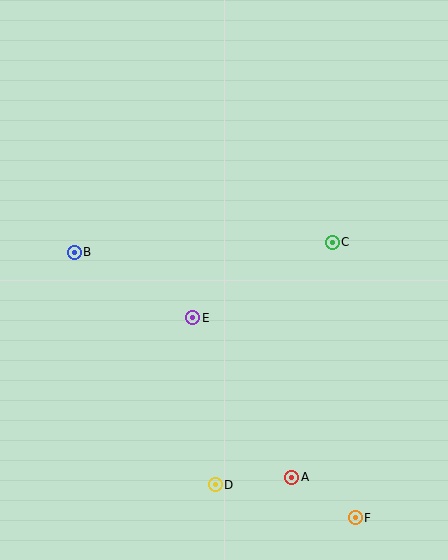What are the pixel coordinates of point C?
Point C is at (332, 242).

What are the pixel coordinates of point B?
Point B is at (74, 252).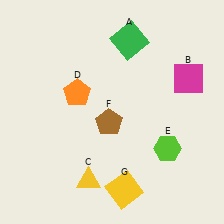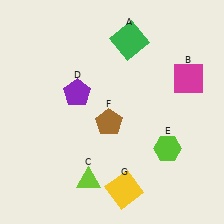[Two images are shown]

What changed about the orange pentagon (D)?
In Image 1, D is orange. In Image 2, it changed to purple.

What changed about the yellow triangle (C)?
In Image 1, C is yellow. In Image 2, it changed to lime.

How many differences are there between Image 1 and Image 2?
There are 2 differences between the two images.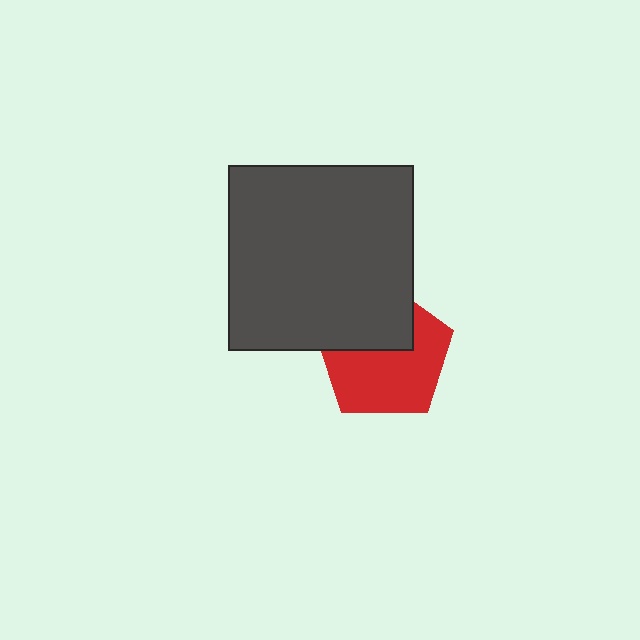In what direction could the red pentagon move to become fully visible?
The red pentagon could move down. That would shift it out from behind the dark gray square entirely.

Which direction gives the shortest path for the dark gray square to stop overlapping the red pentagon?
Moving up gives the shortest separation.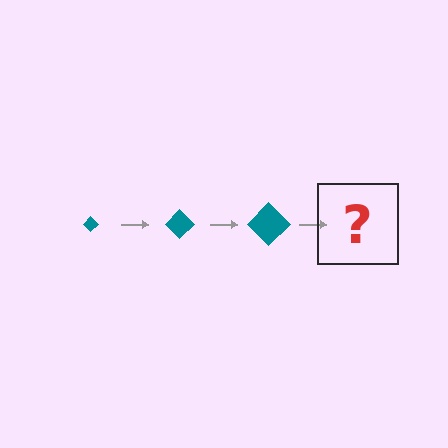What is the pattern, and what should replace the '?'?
The pattern is that the diamond gets progressively larger each step. The '?' should be a teal diamond, larger than the previous one.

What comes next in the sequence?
The next element should be a teal diamond, larger than the previous one.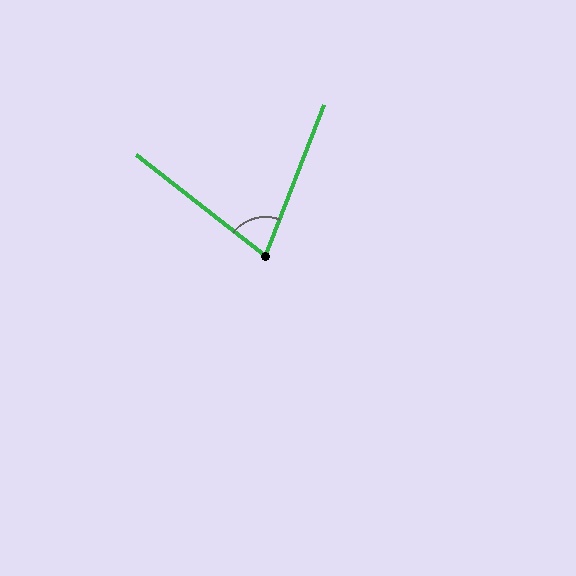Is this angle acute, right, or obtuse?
It is acute.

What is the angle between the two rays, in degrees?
Approximately 73 degrees.